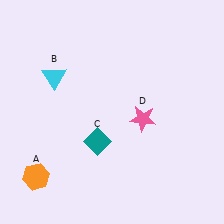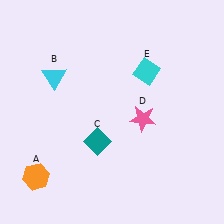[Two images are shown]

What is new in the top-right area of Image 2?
A cyan diamond (E) was added in the top-right area of Image 2.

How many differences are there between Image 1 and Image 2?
There is 1 difference between the two images.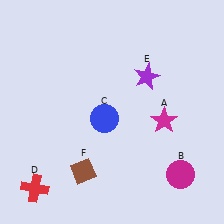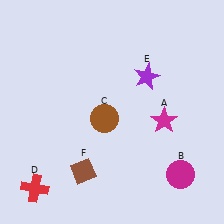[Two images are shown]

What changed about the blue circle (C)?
In Image 1, C is blue. In Image 2, it changed to brown.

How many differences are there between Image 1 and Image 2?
There is 1 difference between the two images.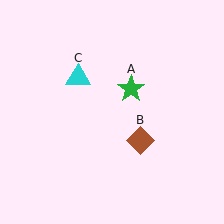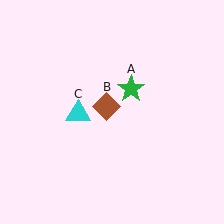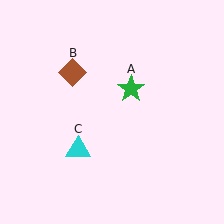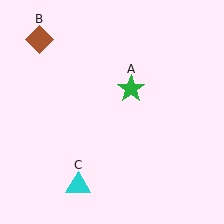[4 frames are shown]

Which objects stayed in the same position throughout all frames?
Green star (object A) remained stationary.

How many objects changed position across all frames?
2 objects changed position: brown diamond (object B), cyan triangle (object C).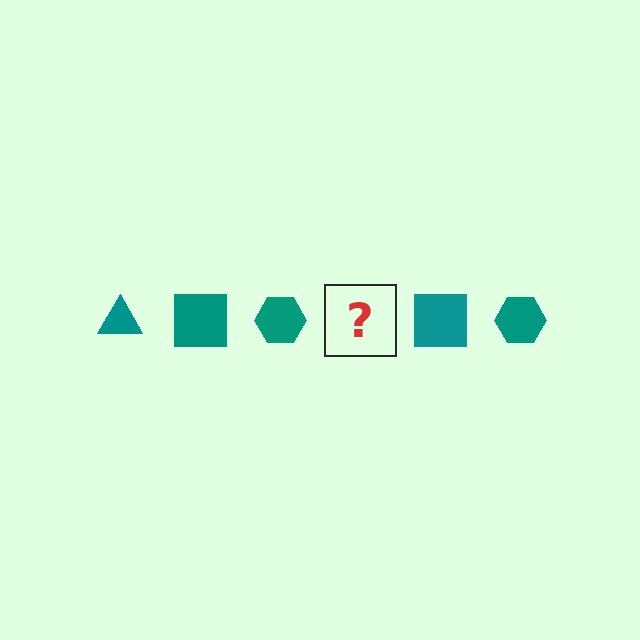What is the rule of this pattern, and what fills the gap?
The rule is that the pattern cycles through triangle, square, hexagon shapes in teal. The gap should be filled with a teal triangle.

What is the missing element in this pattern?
The missing element is a teal triangle.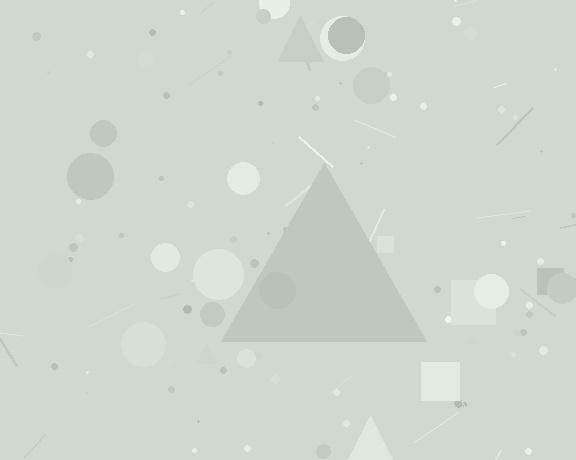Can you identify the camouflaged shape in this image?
The camouflaged shape is a triangle.